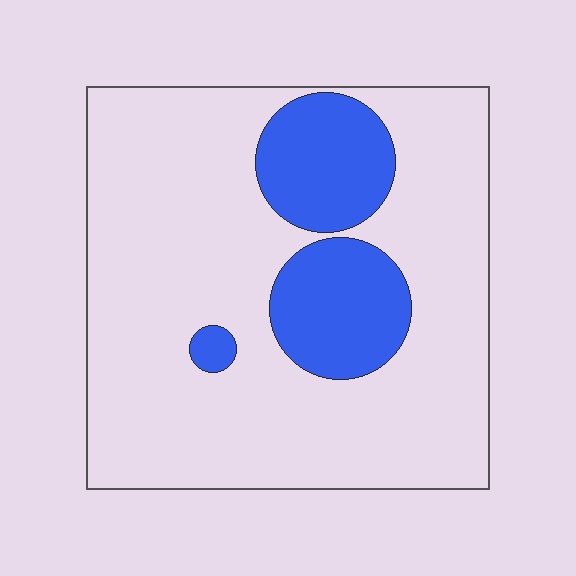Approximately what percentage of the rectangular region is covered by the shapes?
Approximately 20%.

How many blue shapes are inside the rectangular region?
3.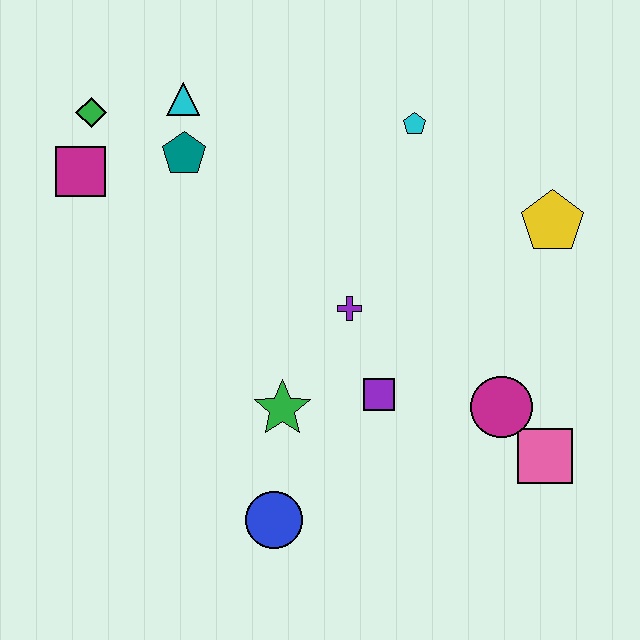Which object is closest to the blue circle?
The green star is closest to the blue circle.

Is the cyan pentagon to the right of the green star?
Yes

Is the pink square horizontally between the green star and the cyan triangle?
No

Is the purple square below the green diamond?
Yes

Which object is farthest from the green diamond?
The pink square is farthest from the green diamond.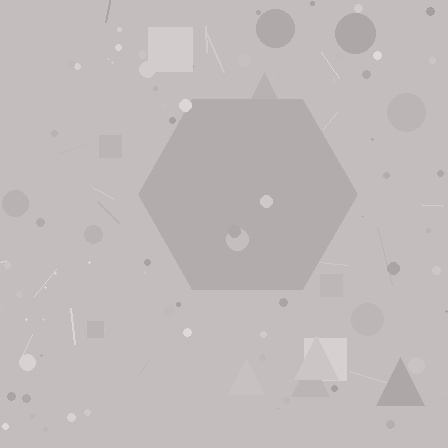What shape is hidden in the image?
A hexagon is hidden in the image.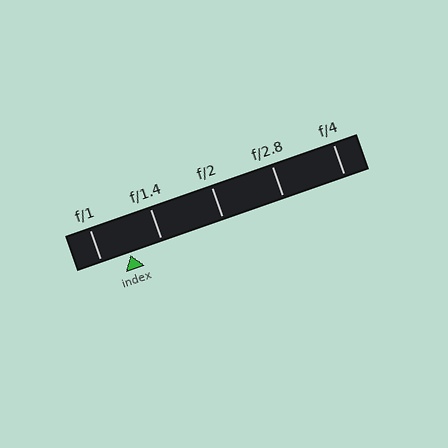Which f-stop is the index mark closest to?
The index mark is closest to f/1.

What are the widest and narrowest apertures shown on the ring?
The widest aperture shown is f/1 and the narrowest is f/4.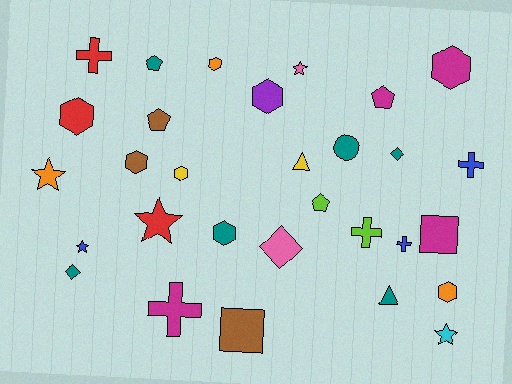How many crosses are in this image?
There are 5 crosses.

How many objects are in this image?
There are 30 objects.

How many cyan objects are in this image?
There is 1 cyan object.